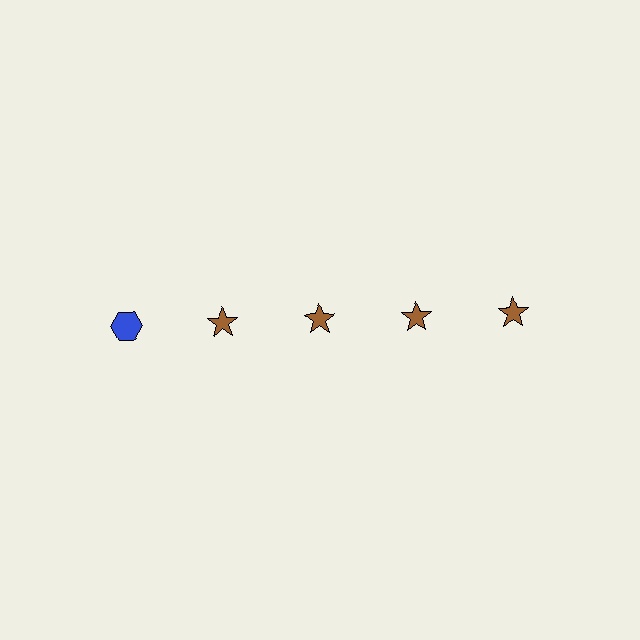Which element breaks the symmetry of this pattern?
The blue hexagon in the top row, leftmost column breaks the symmetry. All other shapes are brown stars.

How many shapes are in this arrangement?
There are 5 shapes arranged in a grid pattern.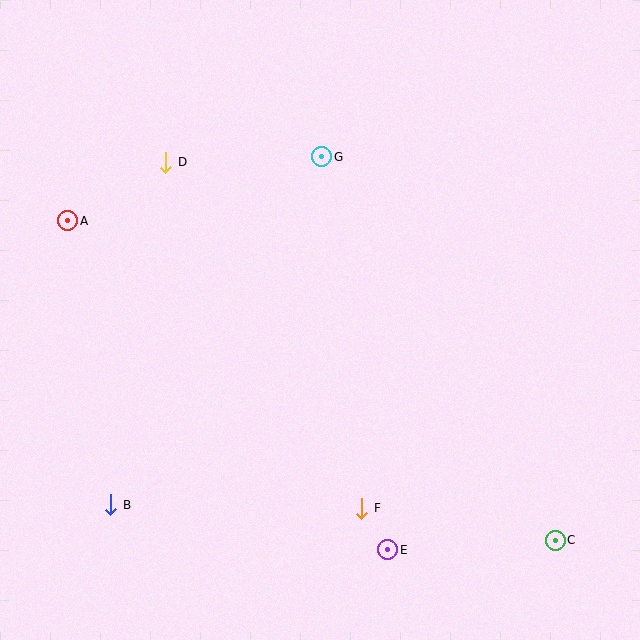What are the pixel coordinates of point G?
Point G is at (322, 157).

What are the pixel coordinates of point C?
Point C is at (555, 540).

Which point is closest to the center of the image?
Point G at (322, 157) is closest to the center.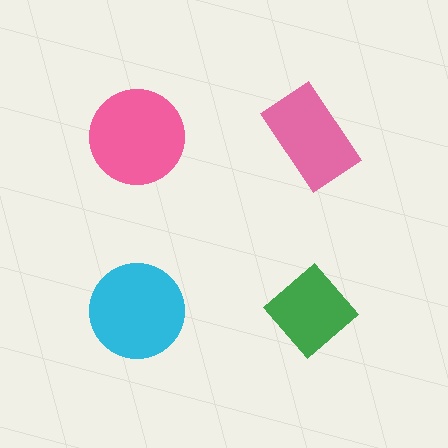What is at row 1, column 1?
A pink circle.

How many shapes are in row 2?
2 shapes.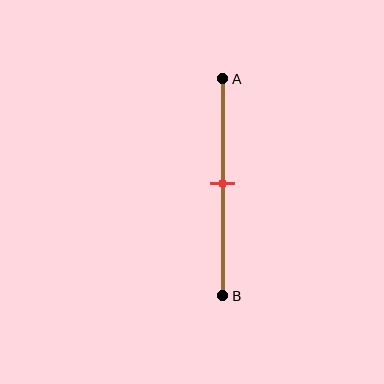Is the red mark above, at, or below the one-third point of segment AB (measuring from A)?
The red mark is below the one-third point of segment AB.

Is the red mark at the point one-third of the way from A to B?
No, the mark is at about 50% from A, not at the 33% one-third point.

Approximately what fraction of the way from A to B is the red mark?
The red mark is approximately 50% of the way from A to B.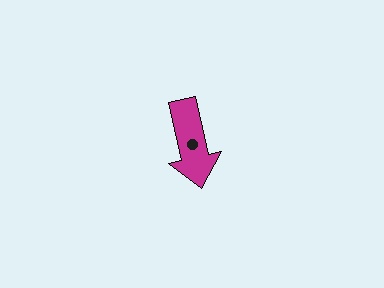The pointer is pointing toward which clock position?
Roughly 6 o'clock.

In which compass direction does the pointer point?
South.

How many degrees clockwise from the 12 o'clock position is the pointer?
Approximately 167 degrees.